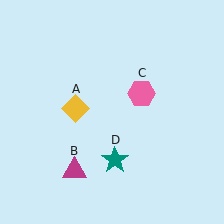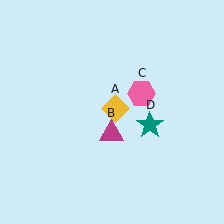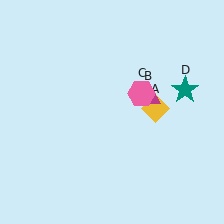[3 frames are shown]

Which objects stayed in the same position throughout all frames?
Pink hexagon (object C) remained stationary.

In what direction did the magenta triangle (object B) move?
The magenta triangle (object B) moved up and to the right.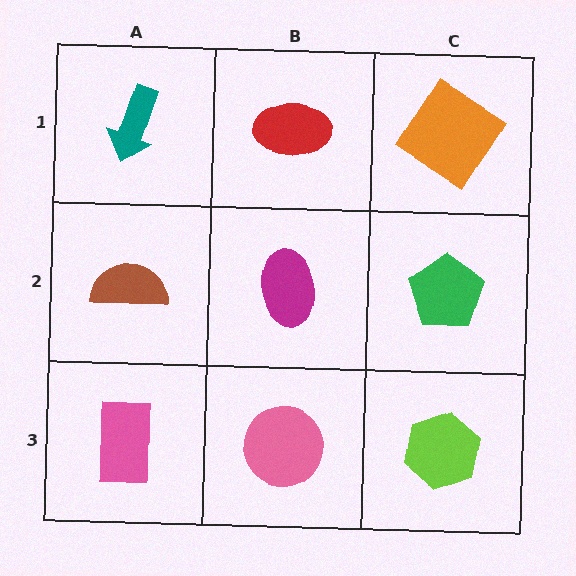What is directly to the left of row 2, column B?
A brown semicircle.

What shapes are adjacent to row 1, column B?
A magenta ellipse (row 2, column B), a teal arrow (row 1, column A), an orange diamond (row 1, column C).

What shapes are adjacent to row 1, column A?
A brown semicircle (row 2, column A), a red ellipse (row 1, column B).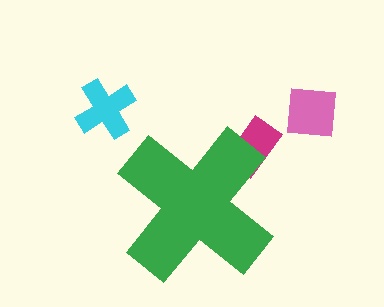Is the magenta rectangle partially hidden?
Yes, the magenta rectangle is partially hidden behind the green cross.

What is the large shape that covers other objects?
A green cross.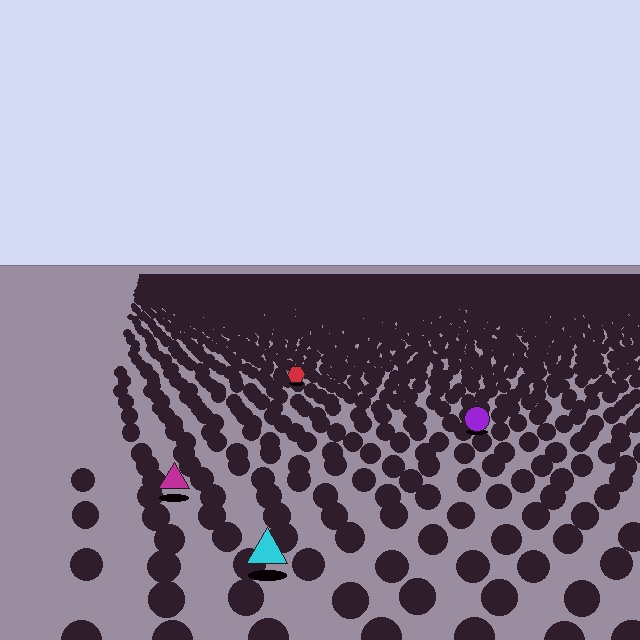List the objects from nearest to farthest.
From nearest to farthest: the cyan triangle, the magenta triangle, the purple circle, the red hexagon.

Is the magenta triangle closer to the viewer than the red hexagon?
Yes. The magenta triangle is closer — you can tell from the texture gradient: the ground texture is coarser near it.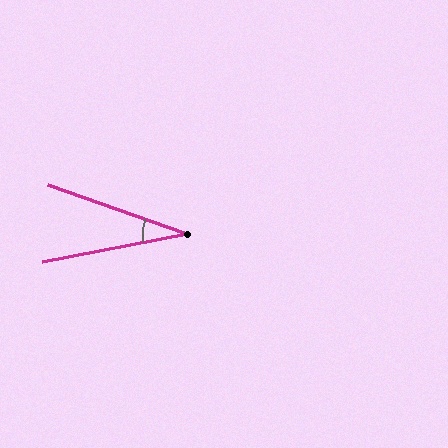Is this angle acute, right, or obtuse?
It is acute.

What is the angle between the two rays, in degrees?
Approximately 30 degrees.